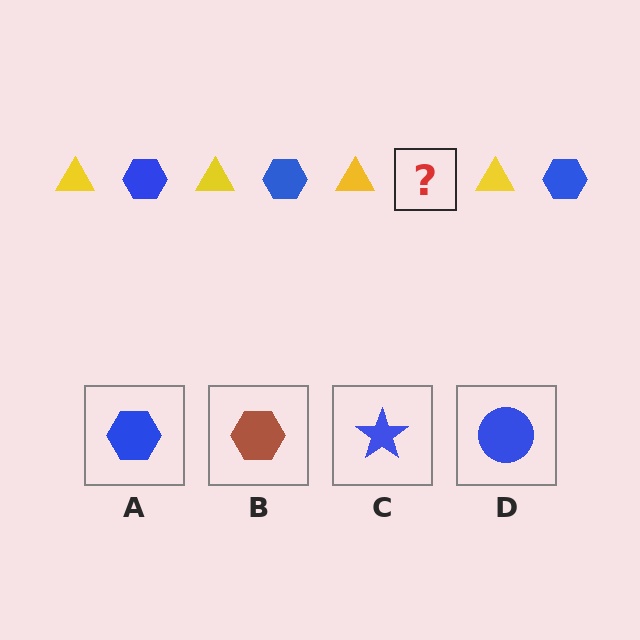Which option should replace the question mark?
Option A.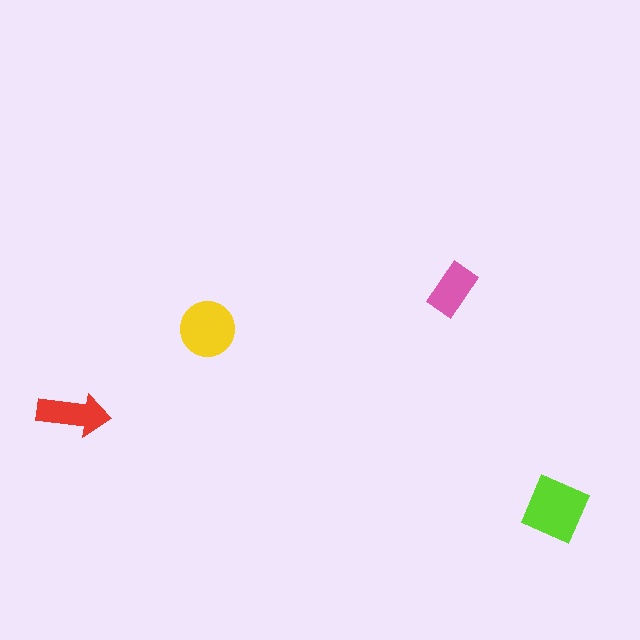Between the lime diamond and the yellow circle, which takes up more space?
The lime diamond.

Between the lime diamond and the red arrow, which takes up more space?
The lime diamond.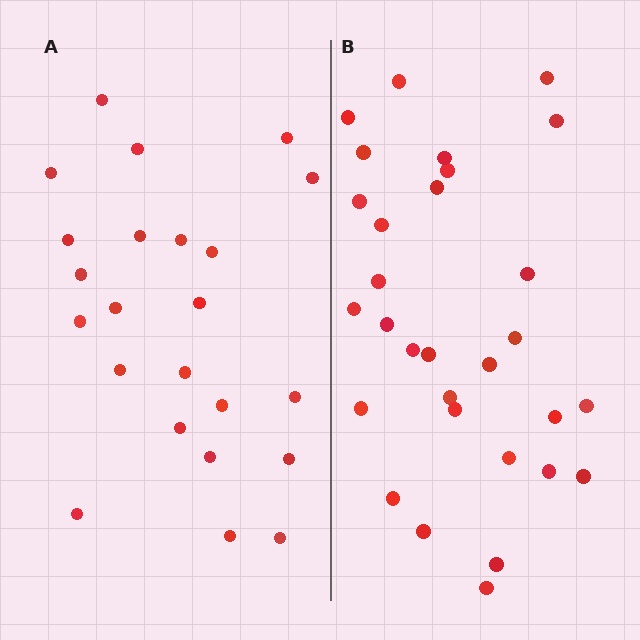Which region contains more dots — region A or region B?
Region B (the right region) has more dots.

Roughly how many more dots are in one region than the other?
Region B has roughly 8 or so more dots than region A.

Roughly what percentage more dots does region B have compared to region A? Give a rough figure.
About 30% more.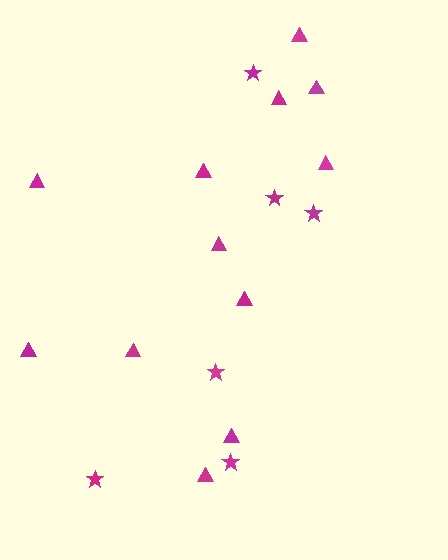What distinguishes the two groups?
There are 2 groups: one group of stars (6) and one group of triangles (12).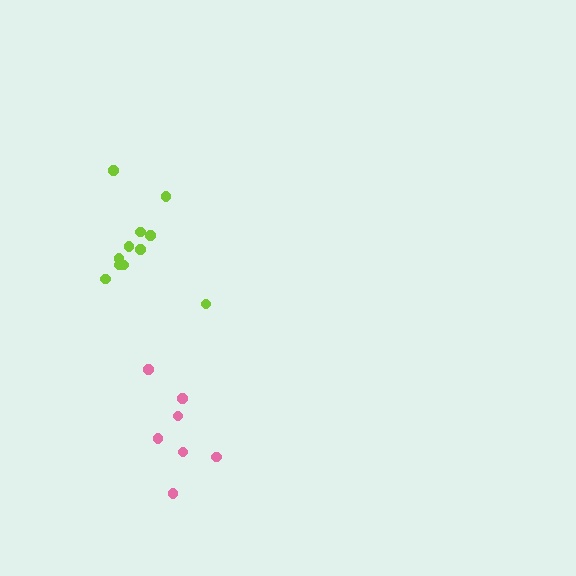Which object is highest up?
The lime cluster is topmost.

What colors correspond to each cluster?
The clusters are colored: lime, pink.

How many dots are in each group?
Group 1: 11 dots, Group 2: 7 dots (18 total).